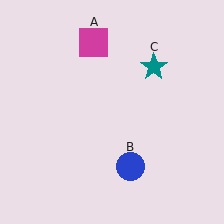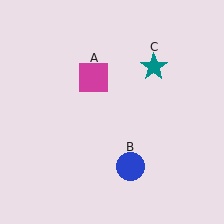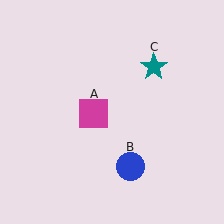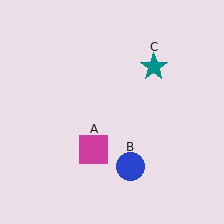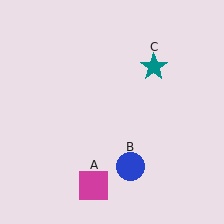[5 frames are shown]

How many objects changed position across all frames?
1 object changed position: magenta square (object A).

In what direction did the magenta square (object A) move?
The magenta square (object A) moved down.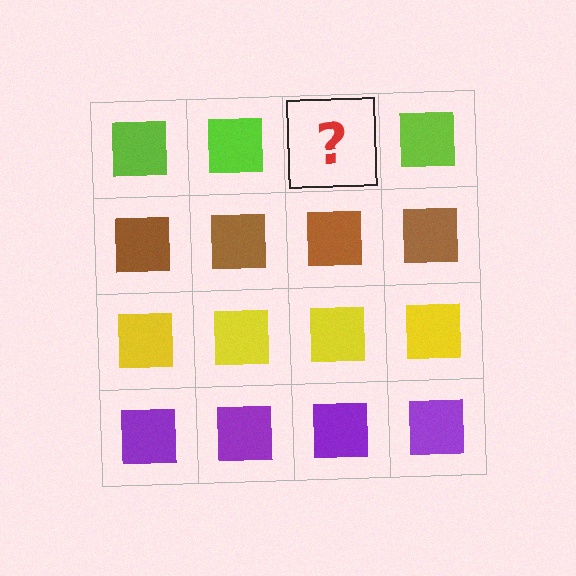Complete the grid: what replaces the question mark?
The question mark should be replaced with a lime square.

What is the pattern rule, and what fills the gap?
The rule is that each row has a consistent color. The gap should be filled with a lime square.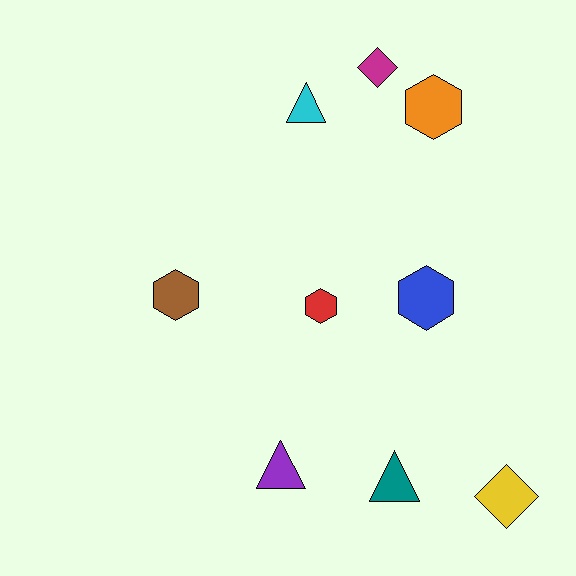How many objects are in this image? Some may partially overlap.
There are 9 objects.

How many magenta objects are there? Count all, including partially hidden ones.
There is 1 magenta object.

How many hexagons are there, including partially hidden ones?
There are 4 hexagons.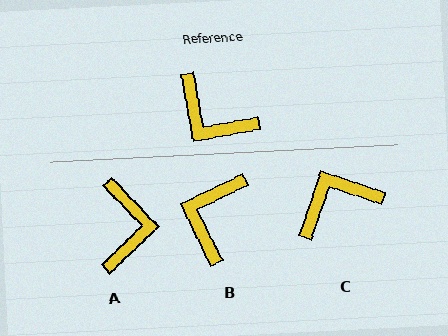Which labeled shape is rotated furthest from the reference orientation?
A, about 124 degrees away.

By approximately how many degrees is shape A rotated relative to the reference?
Approximately 124 degrees counter-clockwise.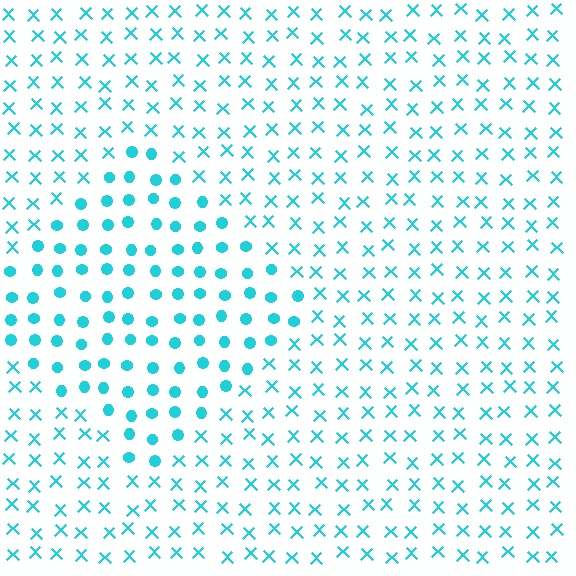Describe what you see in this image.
The image is filled with small cyan elements arranged in a uniform grid. A diamond-shaped region contains circles, while the surrounding area contains X marks. The boundary is defined purely by the change in element shape.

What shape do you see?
I see a diamond.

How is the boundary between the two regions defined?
The boundary is defined by a change in element shape: circles inside vs. X marks outside. All elements share the same color and spacing.